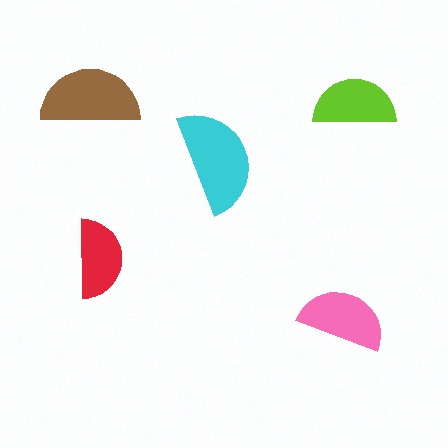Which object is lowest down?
The pink semicircle is bottommost.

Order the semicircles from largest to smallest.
the cyan one, the brown one, the pink one, the lime one, the red one.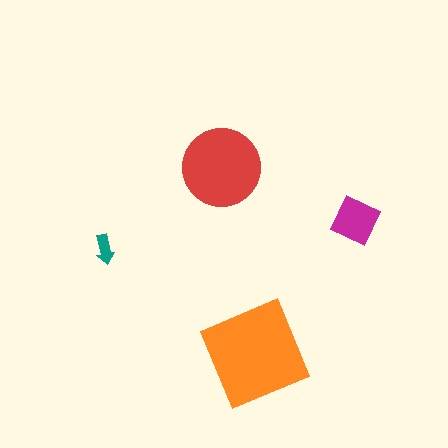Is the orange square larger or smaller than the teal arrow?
Larger.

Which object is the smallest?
The teal arrow.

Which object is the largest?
The orange square.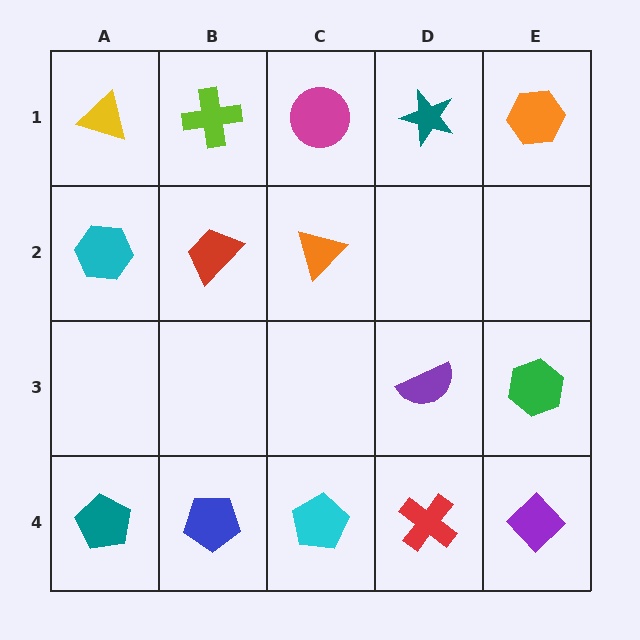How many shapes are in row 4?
5 shapes.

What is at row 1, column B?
A lime cross.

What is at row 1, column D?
A teal star.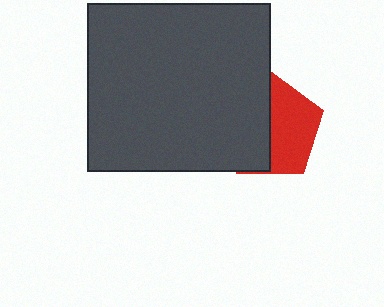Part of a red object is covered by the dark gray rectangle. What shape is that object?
It is a pentagon.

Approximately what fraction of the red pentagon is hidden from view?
Roughly 52% of the red pentagon is hidden behind the dark gray rectangle.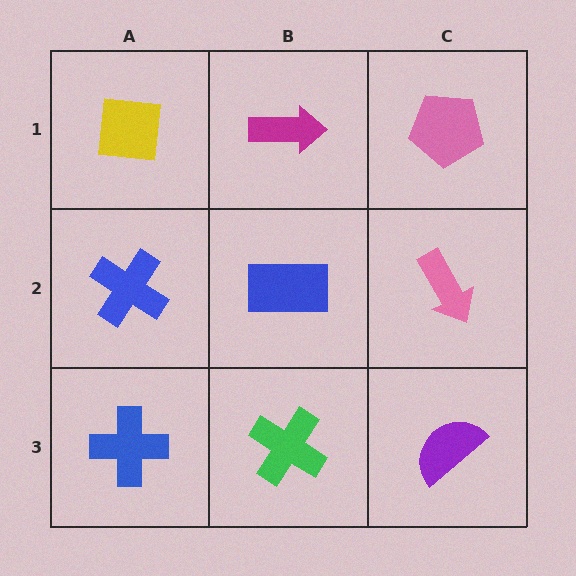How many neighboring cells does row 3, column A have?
2.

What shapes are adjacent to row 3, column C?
A pink arrow (row 2, column C), a green cross (row 3, column B).